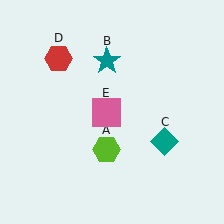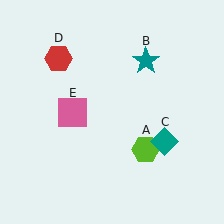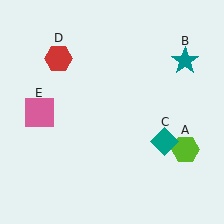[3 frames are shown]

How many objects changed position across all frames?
3 objects changed position: lime hexagon (object A), teal star (object B), pink square (object E).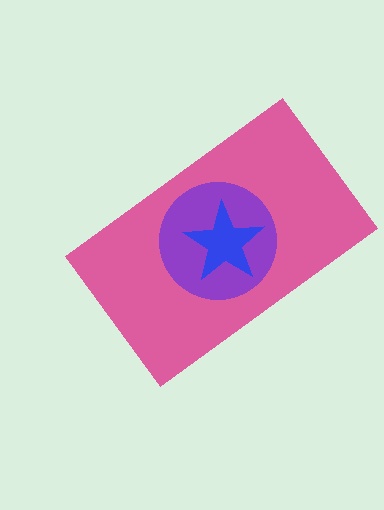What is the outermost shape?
The pink rectangle.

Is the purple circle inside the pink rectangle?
Yes.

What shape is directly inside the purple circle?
The blue star.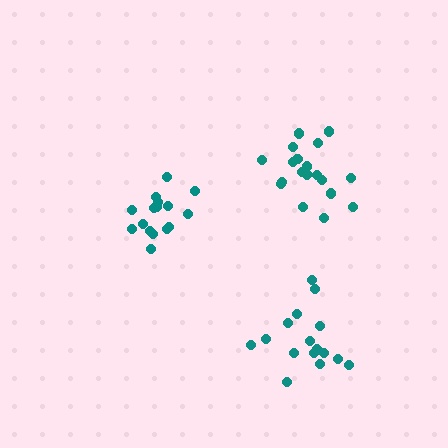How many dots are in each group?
Group 1: 19 dots, Group 2: 16 dots, Group 3: 16 dots (51 total).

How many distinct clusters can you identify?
There are 3 distinct clusters.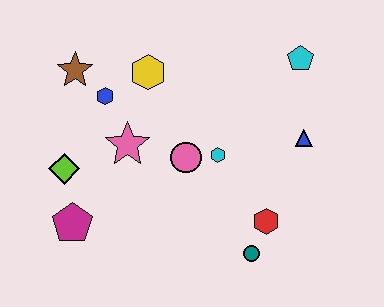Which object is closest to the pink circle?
The cyan hexagon is closest to the pink circle.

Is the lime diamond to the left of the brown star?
Yes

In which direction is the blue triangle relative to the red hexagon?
The blue triangle is above the red hexagon.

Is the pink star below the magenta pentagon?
No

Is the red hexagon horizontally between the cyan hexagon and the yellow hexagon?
No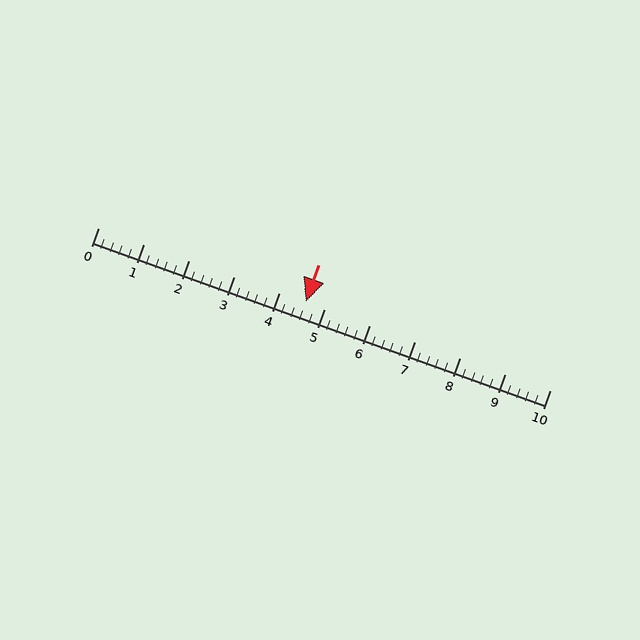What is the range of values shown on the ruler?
The ruler shows values from 0 to 10.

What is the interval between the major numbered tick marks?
The major tick marks are spaced 1 units apart.